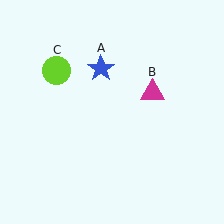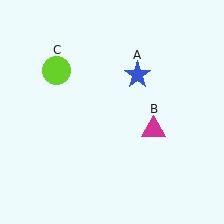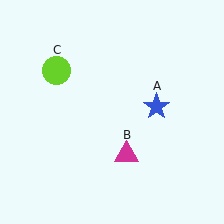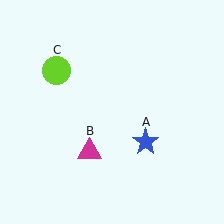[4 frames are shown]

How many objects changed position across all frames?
2 objects changed position: blue star (object A), magenta triangle (object B).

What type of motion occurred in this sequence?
The blue star (object A), magenta triangle (object B) rotated clockwise around the center of the scene.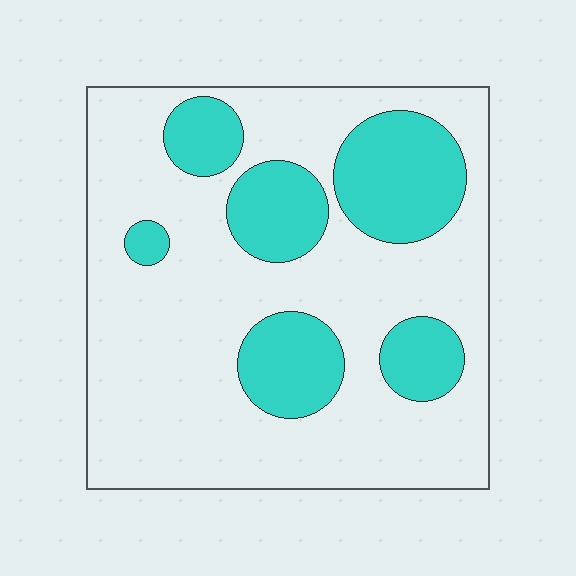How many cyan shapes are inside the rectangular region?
6.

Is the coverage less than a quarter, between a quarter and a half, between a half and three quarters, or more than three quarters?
Between a quarter and a half.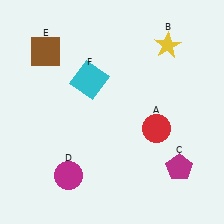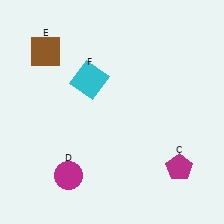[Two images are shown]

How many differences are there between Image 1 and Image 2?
There are 2 differences between the two images.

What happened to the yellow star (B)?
The yellow star (B) was removed in Image 2. It was in the top-right area of Image 1.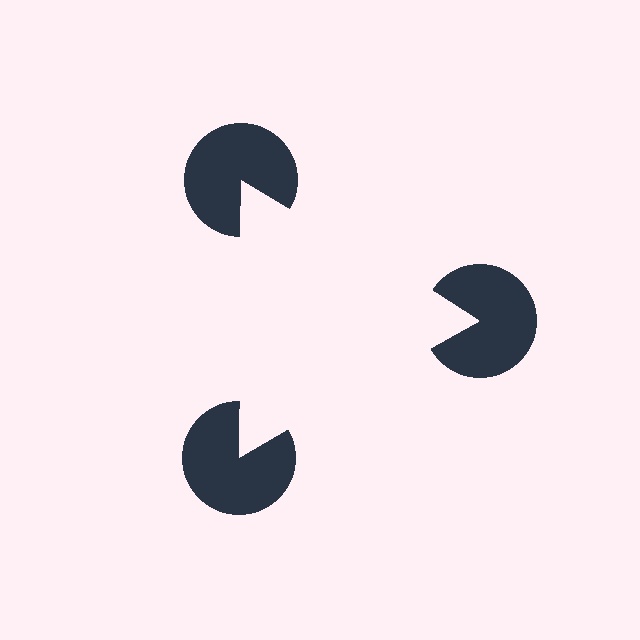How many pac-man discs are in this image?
There are 3 — one at each vertex of the illusory triangle.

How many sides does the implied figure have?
3 sides.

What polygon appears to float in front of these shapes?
An illusory triangle — its edges are inferred from the aligned wedge cuts in the pac-man discs, not physically drawn.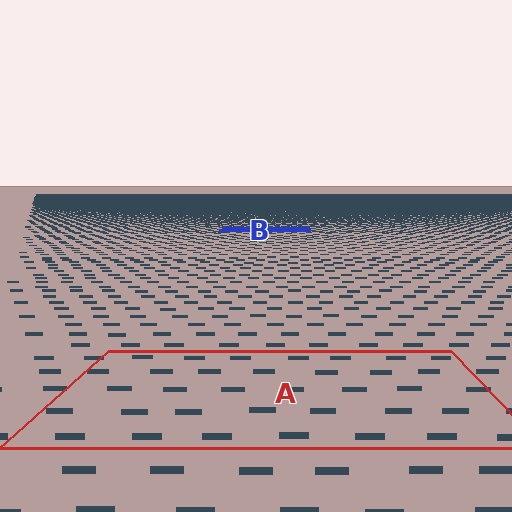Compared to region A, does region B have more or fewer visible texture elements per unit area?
Region B has more texture elements per unit area — they are packed more densely because it is farther away.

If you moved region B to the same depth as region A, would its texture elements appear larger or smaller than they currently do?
They would appear larger. At a closer depth, the same texture elements are projected at a bigger on-screen size.